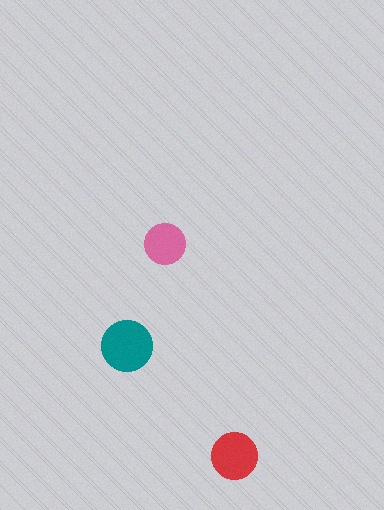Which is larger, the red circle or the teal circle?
The teal one.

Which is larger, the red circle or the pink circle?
The red one.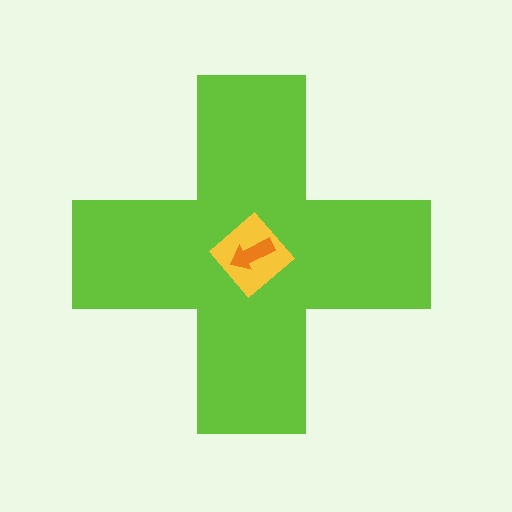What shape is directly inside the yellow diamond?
The orange arrow.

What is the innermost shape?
The orange arrow.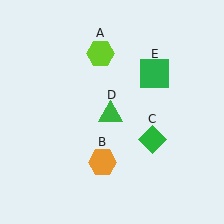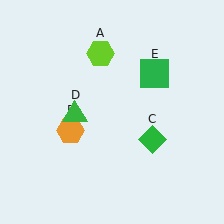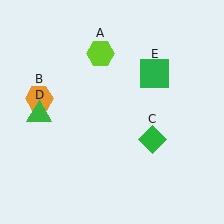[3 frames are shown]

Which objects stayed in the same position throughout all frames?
Lime hexagon (object A) and green diamond (object C) and green square (object E) remained stationary.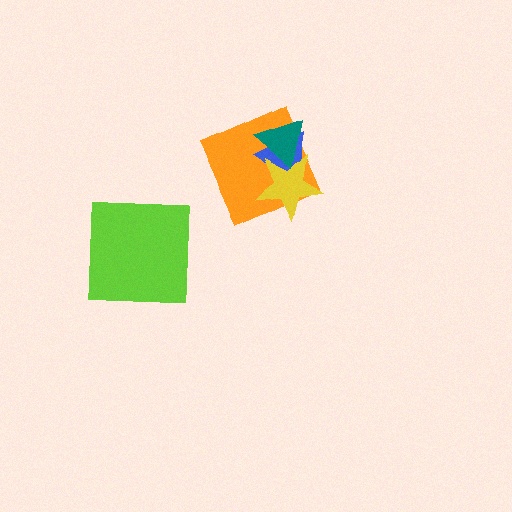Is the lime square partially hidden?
No, no other shape covers it.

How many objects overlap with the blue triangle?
3 objects overlap with the blue triangle.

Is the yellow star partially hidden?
Yes, it is partially covered by another shape.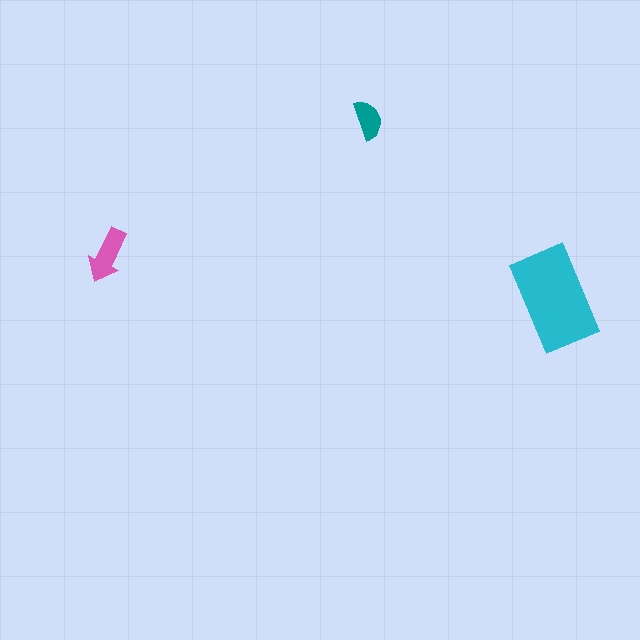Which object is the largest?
The cyan rectangle.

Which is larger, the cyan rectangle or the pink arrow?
The cyan rectangle.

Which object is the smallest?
The teal semicircle.